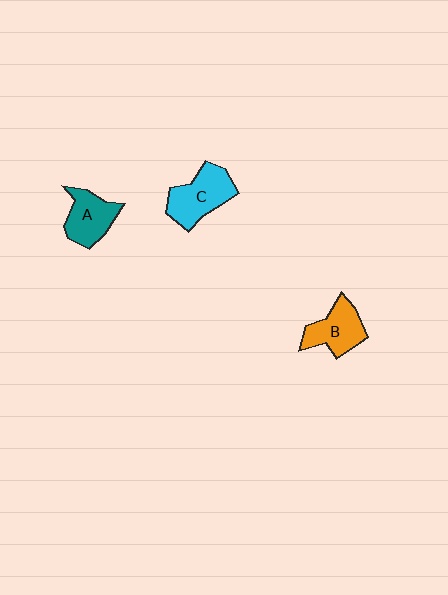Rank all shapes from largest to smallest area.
From largest to smallest: C (cyan), B (orange), A (teal).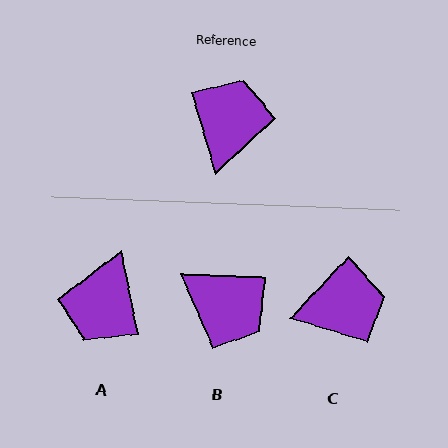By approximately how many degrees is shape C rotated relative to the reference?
Approximately 60 degrees clockwise.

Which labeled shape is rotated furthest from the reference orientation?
A, about 174 degrees away.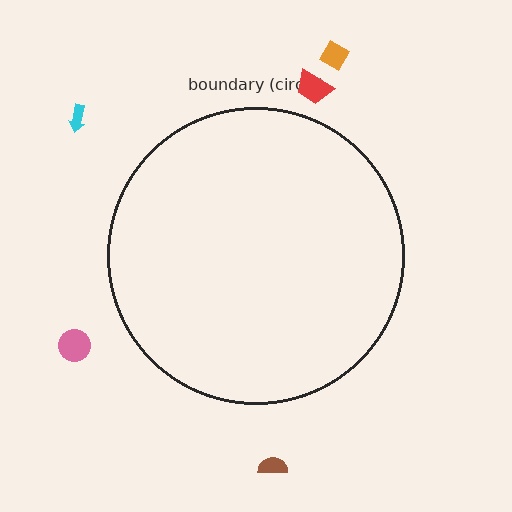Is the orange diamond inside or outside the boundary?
Outside.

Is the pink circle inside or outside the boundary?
Outside.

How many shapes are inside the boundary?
0 inside, 5 outside.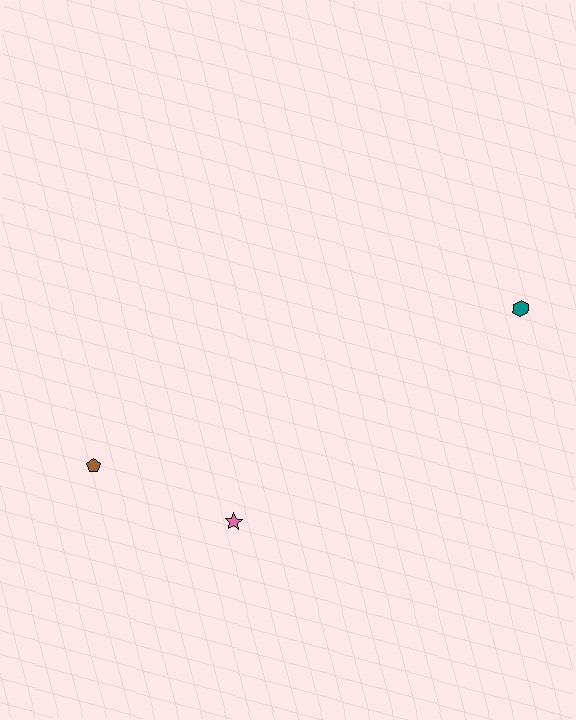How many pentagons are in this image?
There is 1 pentagon.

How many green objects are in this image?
There are no green objects.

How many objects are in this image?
There are 3 objects.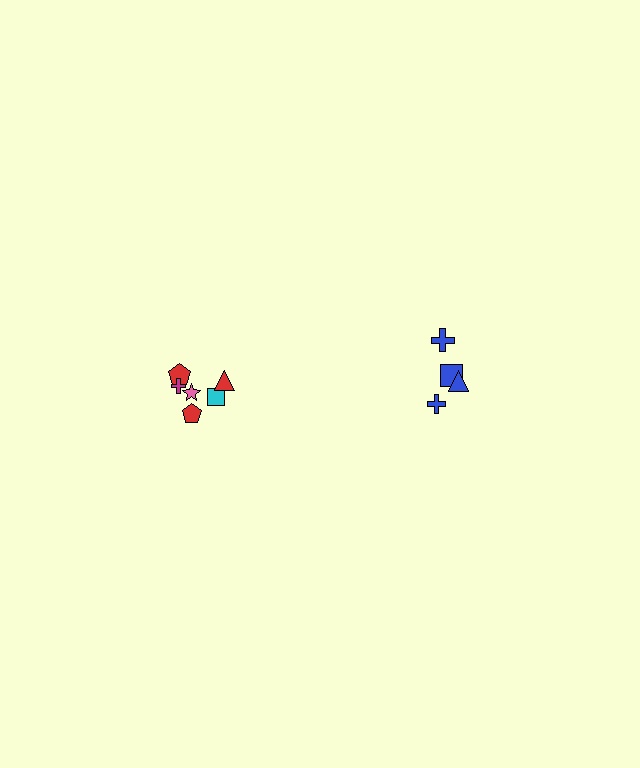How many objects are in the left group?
There are 6 objects.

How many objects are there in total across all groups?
There are 10 objects.